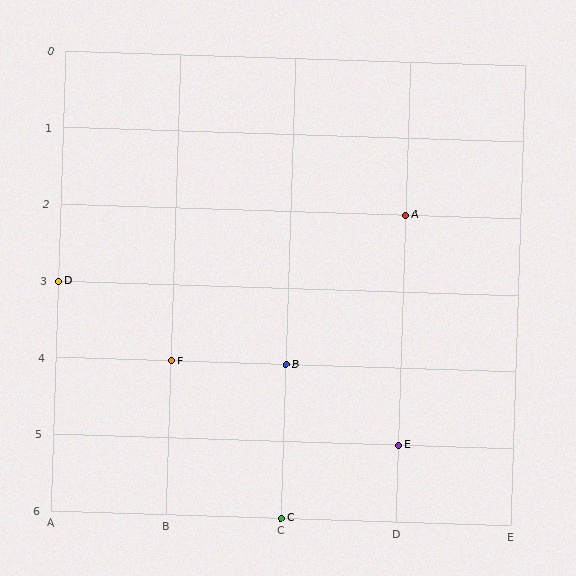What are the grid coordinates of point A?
Point A is at grid coordinates (D, 2).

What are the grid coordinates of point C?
Point C is at grid coordinates (C, 6).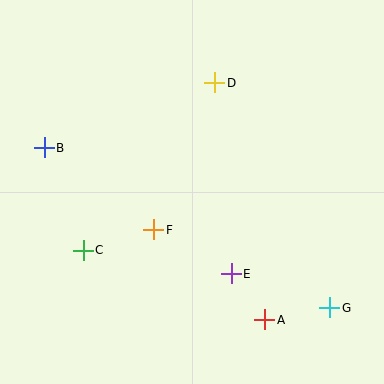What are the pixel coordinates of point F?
Point F is at (154, 230).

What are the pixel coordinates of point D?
Point D is at (215, 83).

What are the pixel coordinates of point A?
Point A is at (265, 320).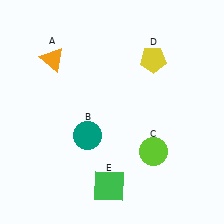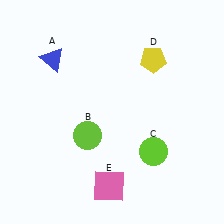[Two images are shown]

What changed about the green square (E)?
In Image 1, E is green. In Image 2, it changed to pink.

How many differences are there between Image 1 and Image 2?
There are 3 differences between the two images.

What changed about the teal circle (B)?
In Image 1, B is teal. In Image 2, it changed to lime.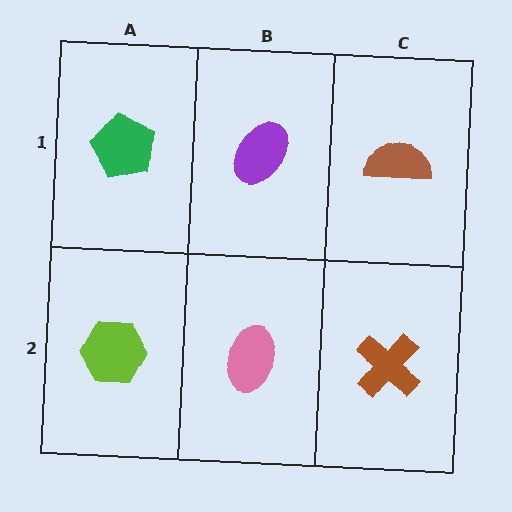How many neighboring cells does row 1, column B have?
3.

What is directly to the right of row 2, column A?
A pink ellipse.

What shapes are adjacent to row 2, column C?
A brown semicircle (row 1, column C), a pink ellipse (row 2, column B).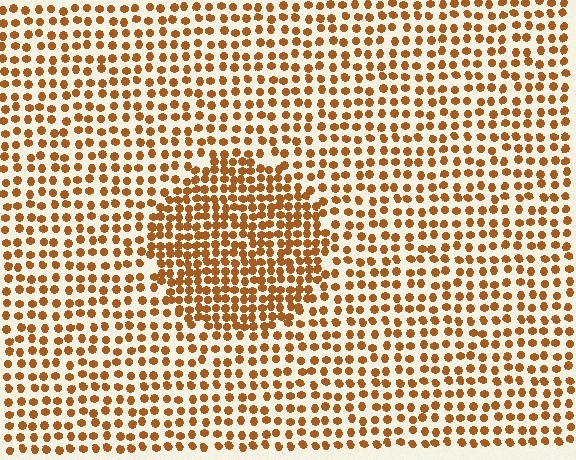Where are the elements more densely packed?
The elements are more densely packed inside the circle boundary.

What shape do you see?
I see a circle.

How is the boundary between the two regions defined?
The boundary is defined by a change in element density (approximately 1.8x ratio). All elements are the same color, size, and shape.